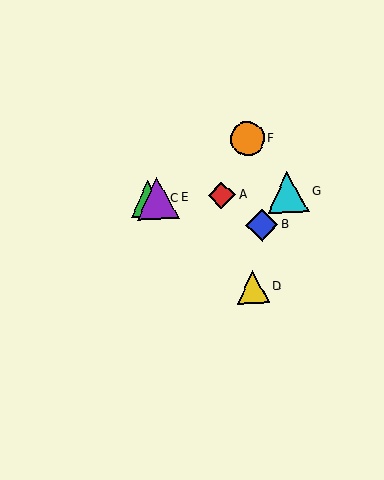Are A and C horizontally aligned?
Yes, both are at y≈195.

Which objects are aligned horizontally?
Objects A, C, E, G are aligned horizontally.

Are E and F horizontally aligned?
No, E is at y≈198 and F is at y≈139.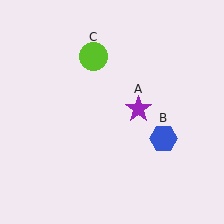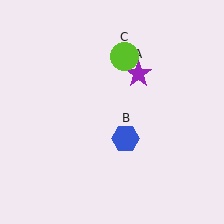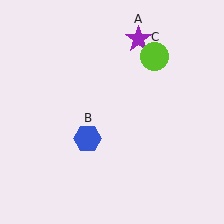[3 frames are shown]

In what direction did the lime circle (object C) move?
The lime circle (object C) moved right.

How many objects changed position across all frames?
3 objects changed position: purple star (object A), blue hexagon (object B), lime circle (object C).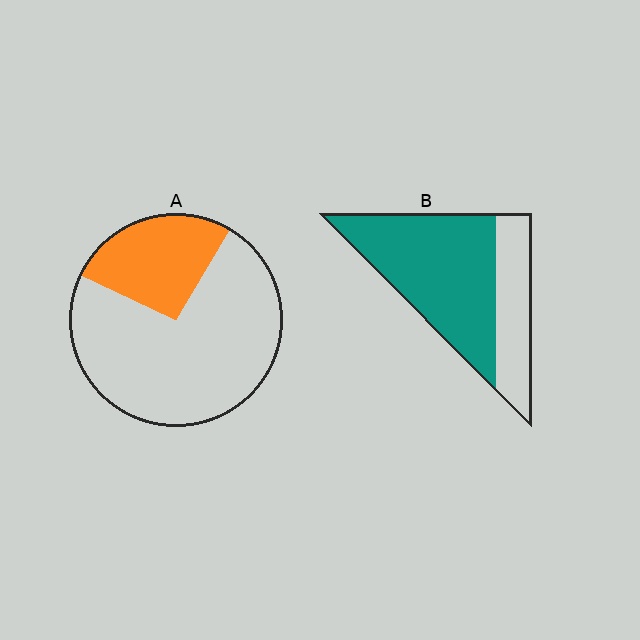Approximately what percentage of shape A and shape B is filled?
A is approximately 25% and B is approximately 70%.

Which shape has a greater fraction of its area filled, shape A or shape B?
Shape B.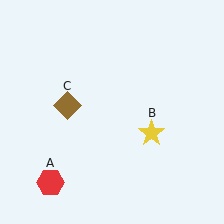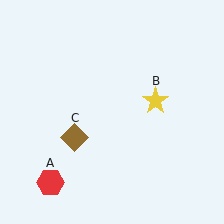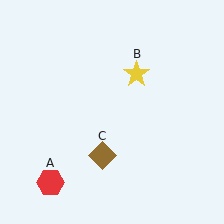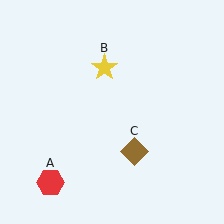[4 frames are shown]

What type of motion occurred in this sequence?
The yellow star (object B), brown diamond (object C) rotated counterclockwise around the center of the scene.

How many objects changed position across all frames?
2 objects changed position: yellow star (object B), brown diamond (object C).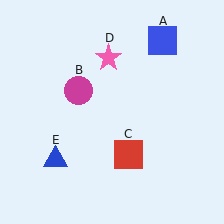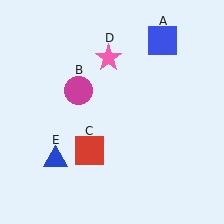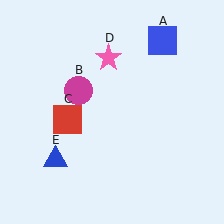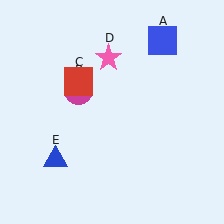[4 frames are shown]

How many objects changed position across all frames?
1 object changed position: red square (object C).